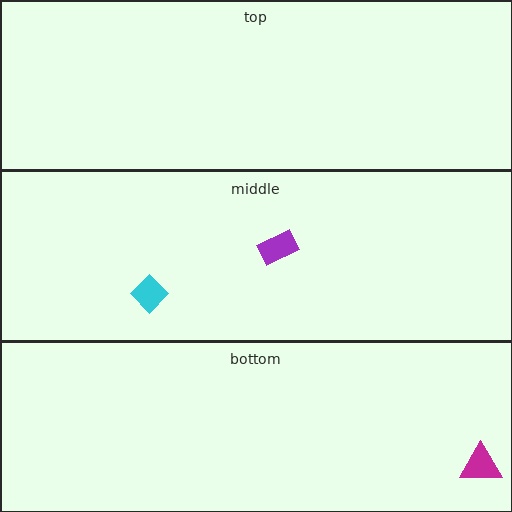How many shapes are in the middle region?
2.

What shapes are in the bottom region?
The magenta triangle.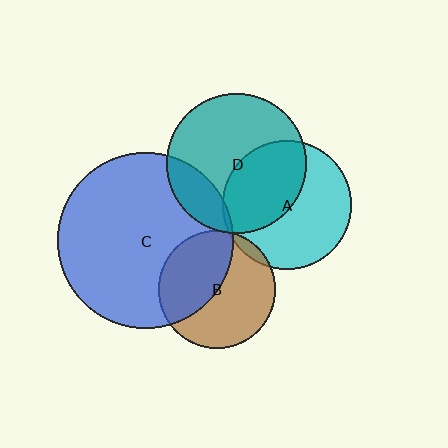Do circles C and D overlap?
Yes.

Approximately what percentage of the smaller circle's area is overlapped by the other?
Approximately 20%.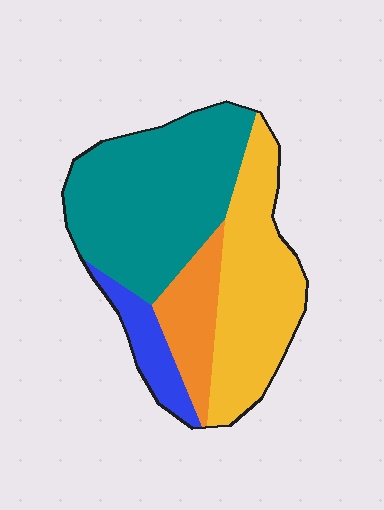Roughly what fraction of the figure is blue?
Blue takes up about one tenth (1/10) of the figure.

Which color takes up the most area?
Teal, at roughly 45%.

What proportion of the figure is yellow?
Yellow takes up between a sixth and a third of the figure.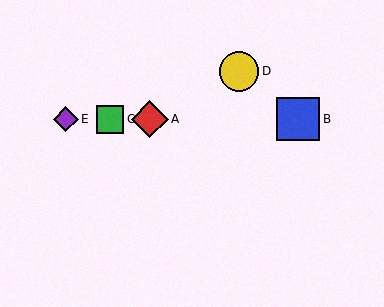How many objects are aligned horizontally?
4 objects (A, B, C, E) are aligned horizontally.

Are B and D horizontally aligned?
No, B is at y≈119 and D is at y≈71.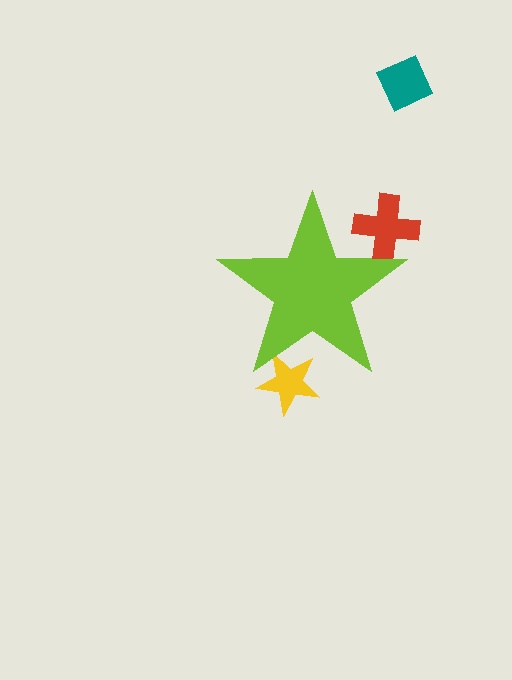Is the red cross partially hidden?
Yes, the red cross is partially hidden behind the lime star.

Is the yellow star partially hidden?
Yes, the yellow star is partially hidden behind the lime star.